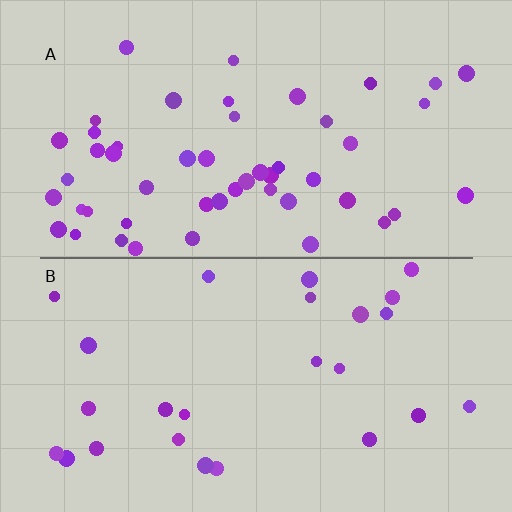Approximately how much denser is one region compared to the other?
Approximately 2.0× — region A over region B.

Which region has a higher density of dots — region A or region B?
A (the top).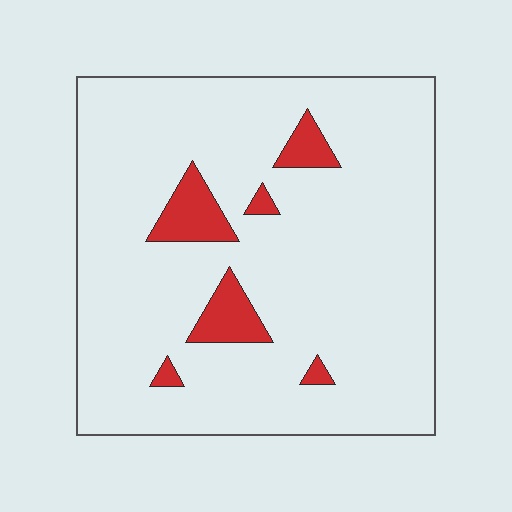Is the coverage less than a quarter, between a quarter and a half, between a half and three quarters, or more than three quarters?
Less than a quarter.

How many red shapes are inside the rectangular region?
6.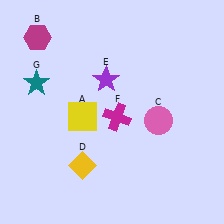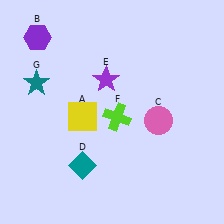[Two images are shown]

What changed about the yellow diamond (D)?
In Image 1, D is yellow. In Image 2, it changed to teal.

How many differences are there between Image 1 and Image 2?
There are 3 differences between the two images.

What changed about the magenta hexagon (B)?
In Image 1, B is magenta. In Image 2, it changed to purple.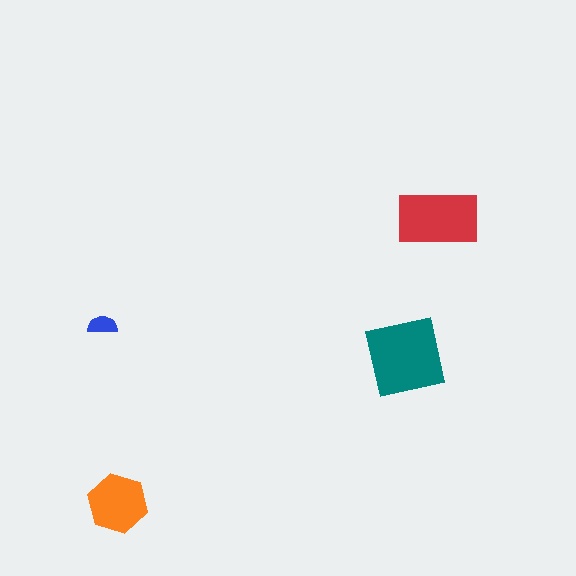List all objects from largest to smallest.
The teal square, the red rectangle, the orange hexagon, the blue semicircle.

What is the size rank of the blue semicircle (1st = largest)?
4th.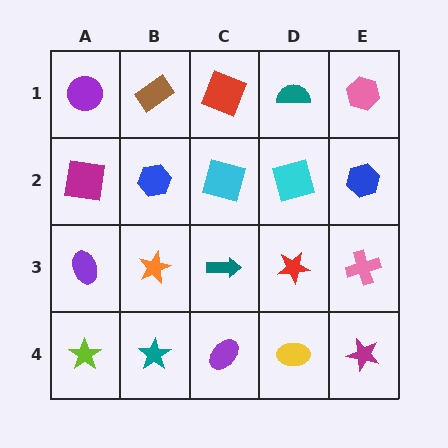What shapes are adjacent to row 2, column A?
A purple circle (row 1, column A), a purple ellipse (row 3, column A), a blue hexagon (row 2, column B).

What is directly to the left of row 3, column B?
A purple ellipse.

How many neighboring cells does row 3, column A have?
3.